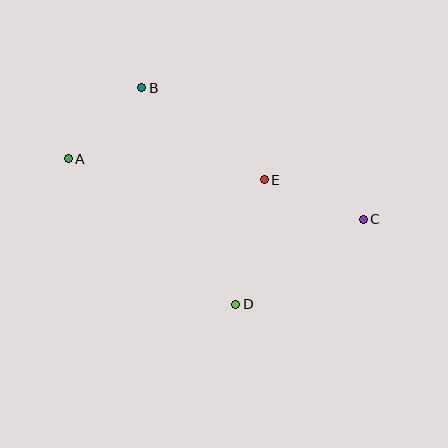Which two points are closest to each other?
Points A and B are closest to each other.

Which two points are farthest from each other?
Points A and C are farthest from each other.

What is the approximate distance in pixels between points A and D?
The distance between A and D is approximately 222 pixels.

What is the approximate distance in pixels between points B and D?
The distance between B and D is approximately 236 pixels.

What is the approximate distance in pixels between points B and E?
The distance between B and E is approximately 153 pixels.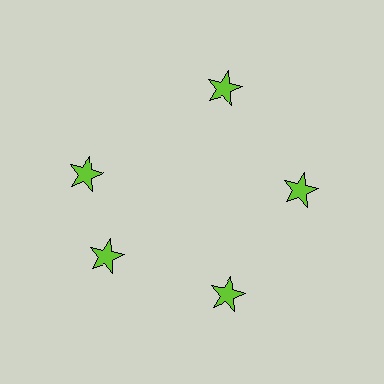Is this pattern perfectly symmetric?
No. The 5 lime stars are arranged in a ring, but one element near the 10 o'clock position is rotated out of alignment along the ring, breaking the 5-fold rotational symmetry.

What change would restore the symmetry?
The symmetry would be restored by rotating it back into even spacing with its neighbors so that all 5 stars sit at equal angles and equal distance from the center.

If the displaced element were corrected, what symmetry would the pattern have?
It would have 5-fold rotational symmetry — the pattern would map onto itself every 72 degrees.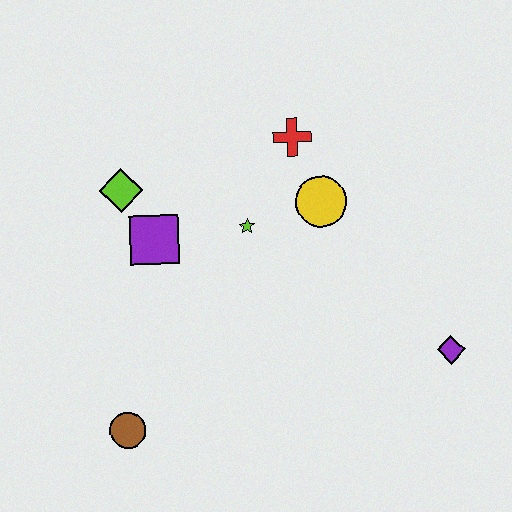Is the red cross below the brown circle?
No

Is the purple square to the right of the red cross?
No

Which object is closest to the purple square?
The lime diamond is closest to the purple square.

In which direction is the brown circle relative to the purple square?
The brown circle is below the purple square.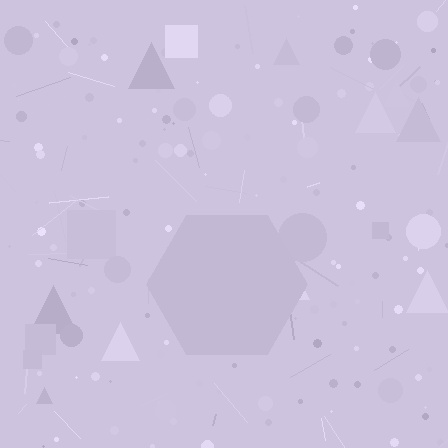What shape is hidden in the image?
A hexagon is hidden in the image.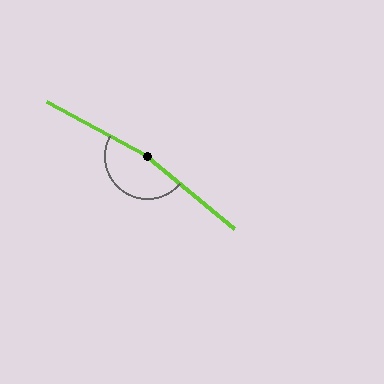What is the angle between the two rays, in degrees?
Approximately 169 degrees.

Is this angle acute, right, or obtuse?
It is obtuse.